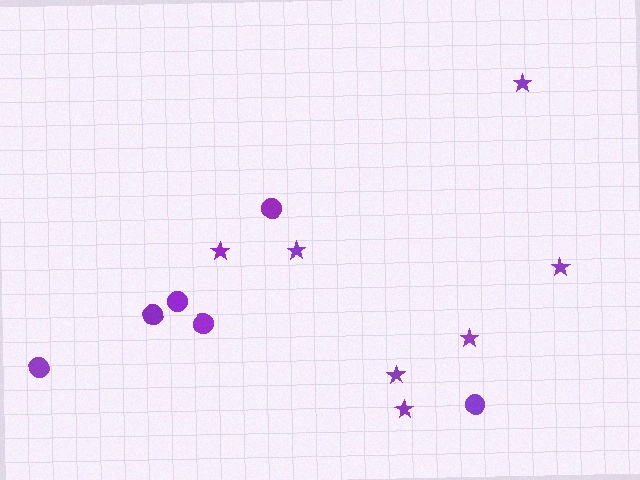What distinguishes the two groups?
There are 2 groups: one group of stars (7) and one group of circles (6).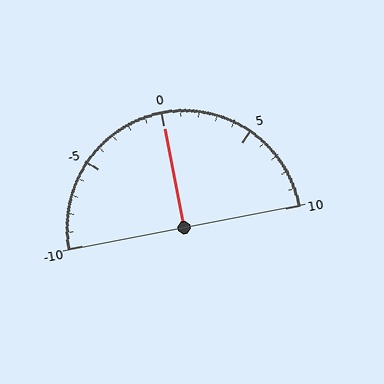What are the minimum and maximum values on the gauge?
The gauge ranges from -10 to 10.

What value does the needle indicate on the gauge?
The needle indicates approximately 0.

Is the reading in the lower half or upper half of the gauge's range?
The reading is in the upper half of the range (-10 to 10).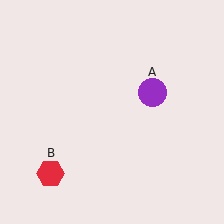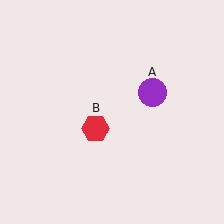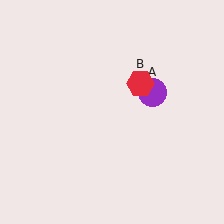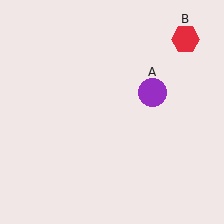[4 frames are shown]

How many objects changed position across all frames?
1 object changed position: red hexagon (object B).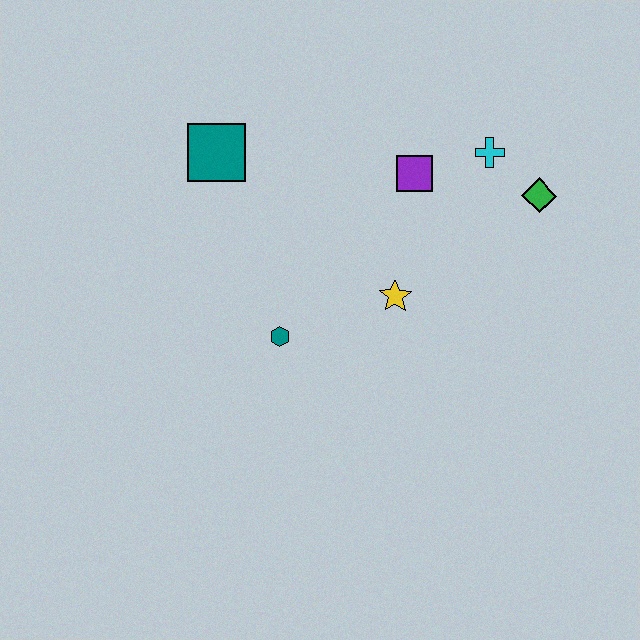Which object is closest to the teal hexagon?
The yellow star is closest to the teal hexagon.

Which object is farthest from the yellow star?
The teal square is farthest from the yellow star.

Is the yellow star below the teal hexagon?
No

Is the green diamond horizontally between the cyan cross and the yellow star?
No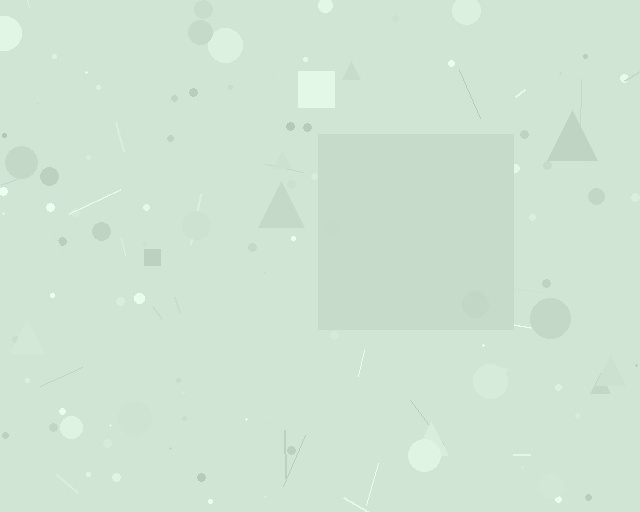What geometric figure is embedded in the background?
A square is embedded in the background.